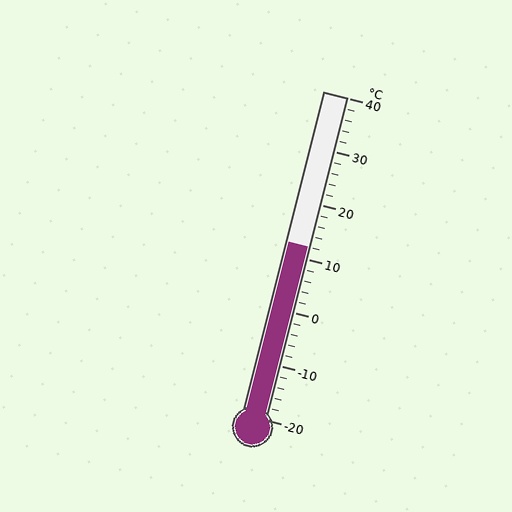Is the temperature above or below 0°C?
The temperature is above 0°C.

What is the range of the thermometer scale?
The thermometer scale ranges from -20°C to 40°C.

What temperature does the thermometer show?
The thermometer shows approximately 12°C.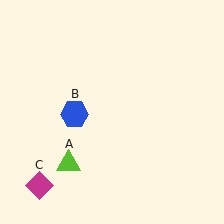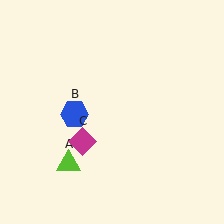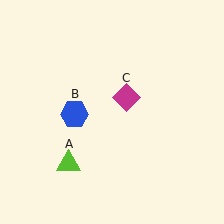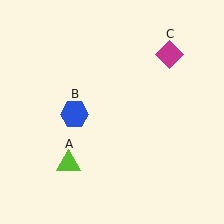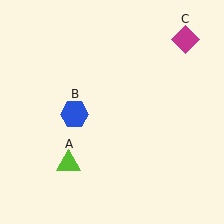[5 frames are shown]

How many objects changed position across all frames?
1 object changed position: magenta diamond (object C).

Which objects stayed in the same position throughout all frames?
Lime triangle (object A) and blue hexagon (object B) remained stationary.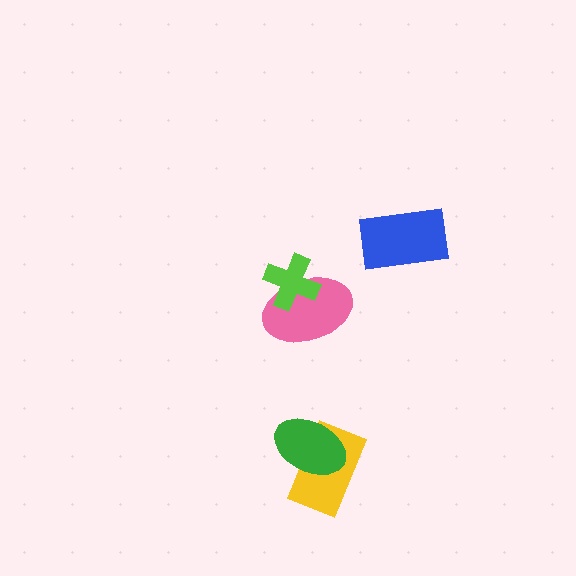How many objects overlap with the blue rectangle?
0 objects overlap with the blue rectangle.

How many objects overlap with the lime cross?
1 object overlaps with the lime cross.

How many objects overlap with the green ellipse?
1 object overlaps with the green ellipse.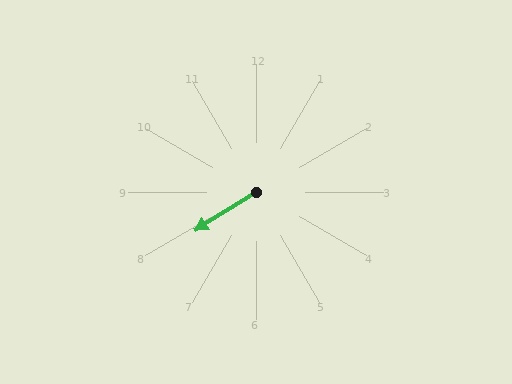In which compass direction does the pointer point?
Southwest.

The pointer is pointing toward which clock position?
Roughly 8 o'clock.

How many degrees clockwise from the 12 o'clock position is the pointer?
Approximately 238 degrees.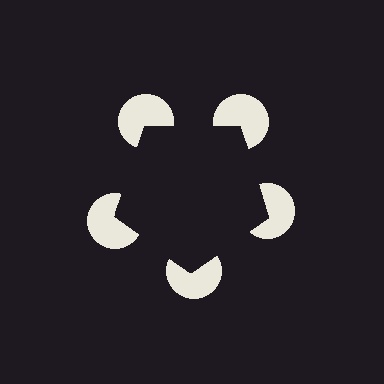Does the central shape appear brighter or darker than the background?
It typically appears slightly darker than the background, even though no actual brightness change is drawn.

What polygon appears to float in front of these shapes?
An illusory pentagon — its edges are inferred from the aligned wedge cuts in the pac-man discs, not physically drawn.